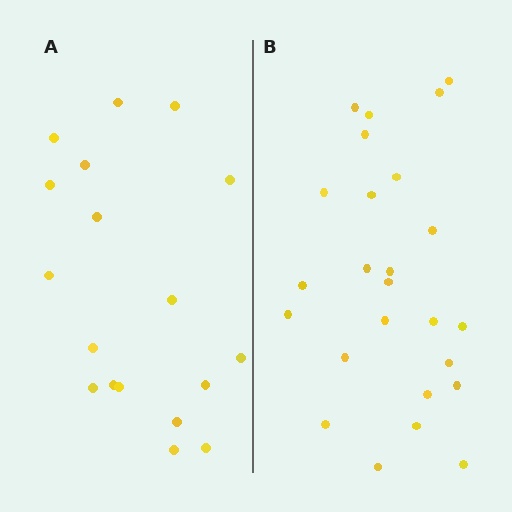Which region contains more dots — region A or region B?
Region B (the right region) has more dots.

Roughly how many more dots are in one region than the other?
Region B has roughly 8 or so more dots than region A.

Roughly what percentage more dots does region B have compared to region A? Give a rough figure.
About 40% more.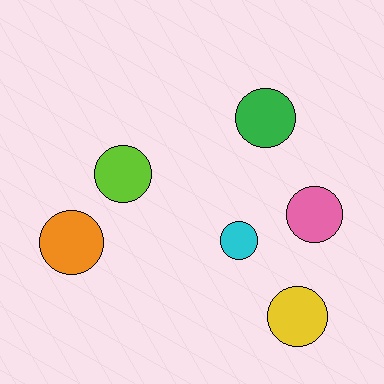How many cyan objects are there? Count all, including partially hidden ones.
There is 1 cyan object.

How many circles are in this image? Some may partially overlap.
There are 6 circles.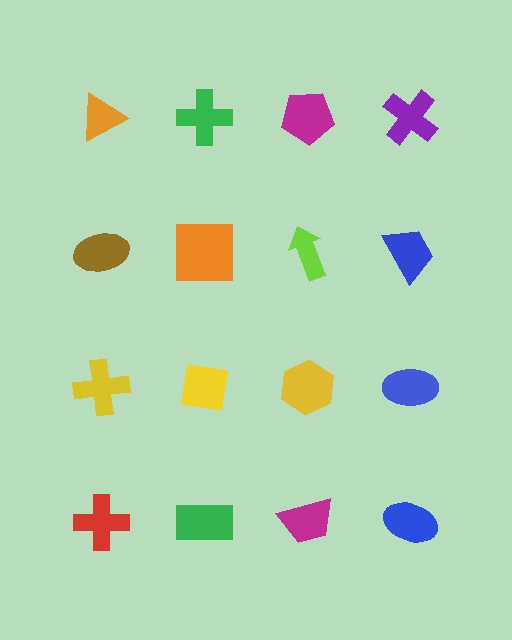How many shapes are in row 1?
4 shapes.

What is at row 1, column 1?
An orange triangle.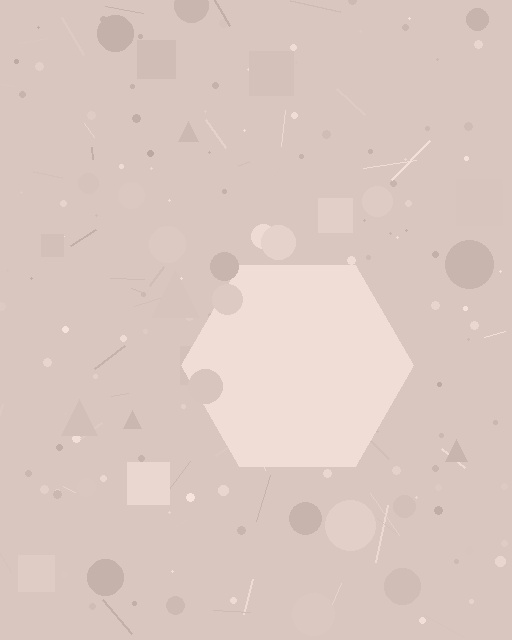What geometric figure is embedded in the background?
A hexagon is embedded in the background.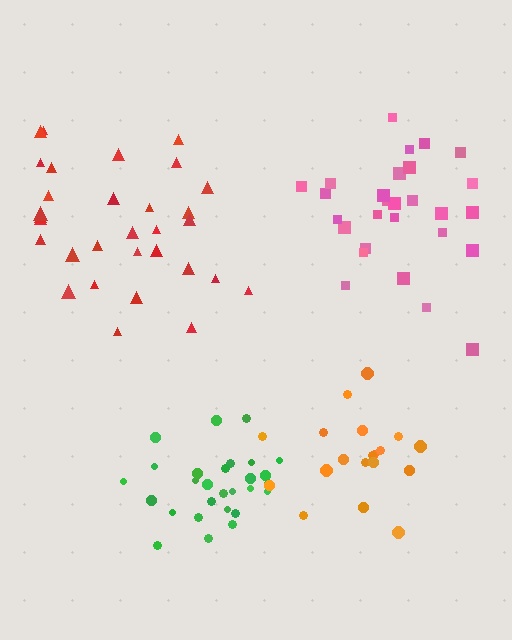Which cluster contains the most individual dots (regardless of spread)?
Red (31).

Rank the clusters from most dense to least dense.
green, orange, red, pink.